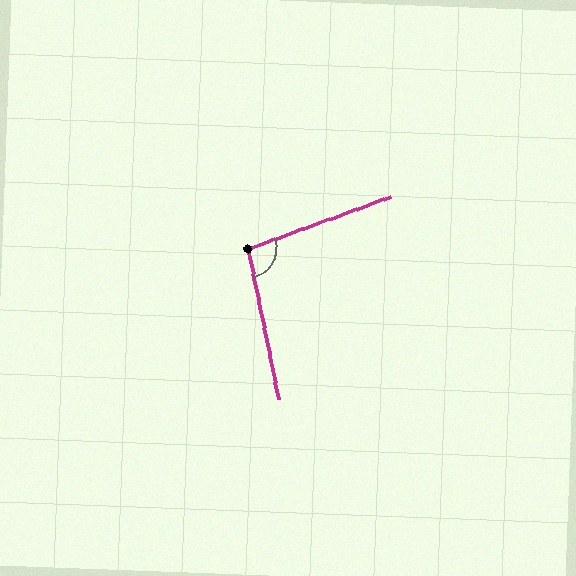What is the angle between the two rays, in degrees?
Approximately 98 degrees.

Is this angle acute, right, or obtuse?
It is obtuse.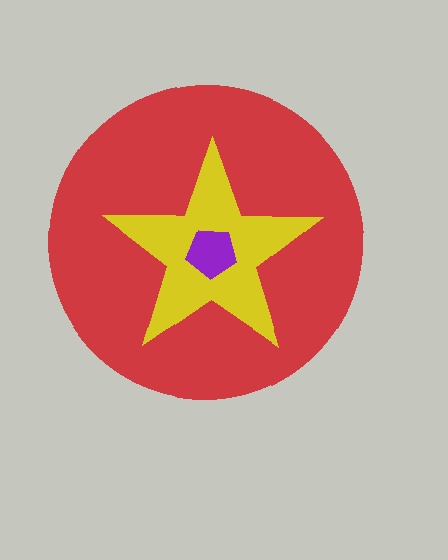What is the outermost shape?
The red circle.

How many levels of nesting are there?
3.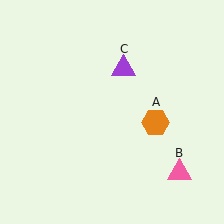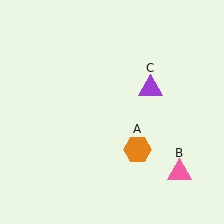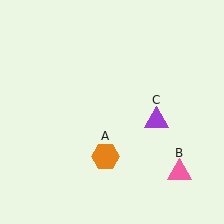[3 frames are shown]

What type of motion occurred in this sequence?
The orange hexagon (object A), purple triangle (object C) rotated clockwise around the center of the scene.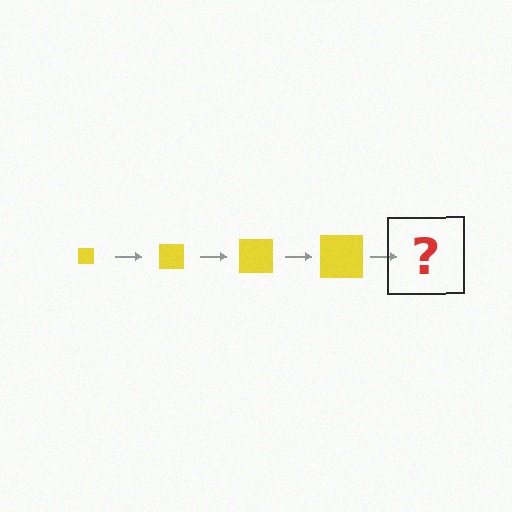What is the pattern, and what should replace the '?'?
The pattern is that the square gets progressively larger each step. The '?' should be a yellow square, larger than the previous one.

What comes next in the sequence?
The next element should be a yellow square, larger than the previous one.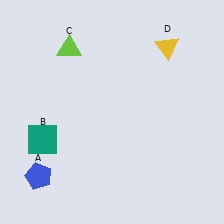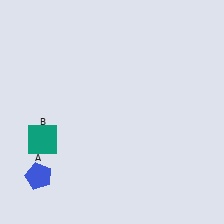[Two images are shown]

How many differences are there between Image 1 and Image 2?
There are 2 differences between the two images.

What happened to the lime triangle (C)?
The lime triangle (C) was removed in Image 2. It was in the top-left area of Image 1.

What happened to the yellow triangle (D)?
The yellow triangle (D) was removed in Image 2. It was in the top-right area of Image 1.